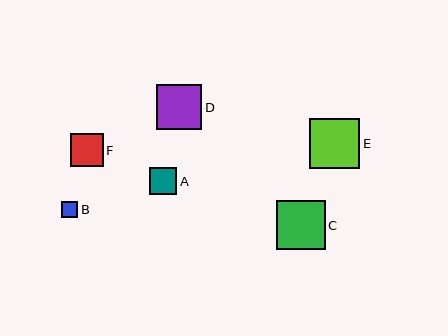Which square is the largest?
Square E is the largest with a size of approximately 50 pixels.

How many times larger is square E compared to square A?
Square E is approximately 1.9 times the size of square A.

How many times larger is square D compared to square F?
Square D is approximately 1.4 times the size of square F.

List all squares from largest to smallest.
From largest to smallest: E, C, D, F, A, B.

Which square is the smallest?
Square B is the smallest with a size of approximately 16 pixels.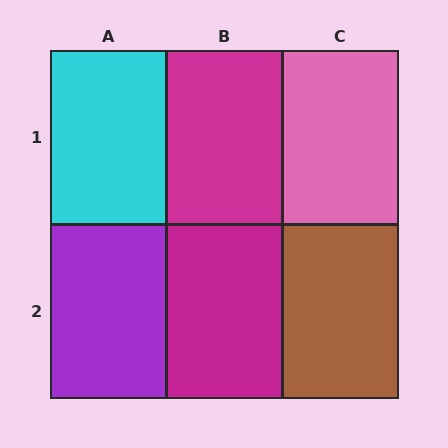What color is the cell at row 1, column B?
Magenta.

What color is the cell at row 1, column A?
Cyan.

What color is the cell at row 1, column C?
Pink.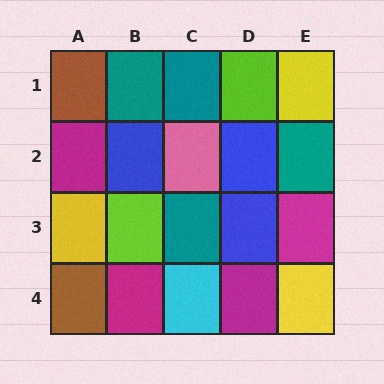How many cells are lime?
2 cells are lime.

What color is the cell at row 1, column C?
Teal.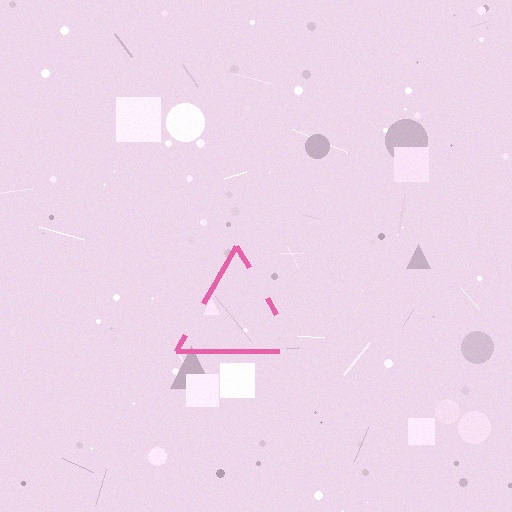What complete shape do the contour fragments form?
The contour fragments form a triangle.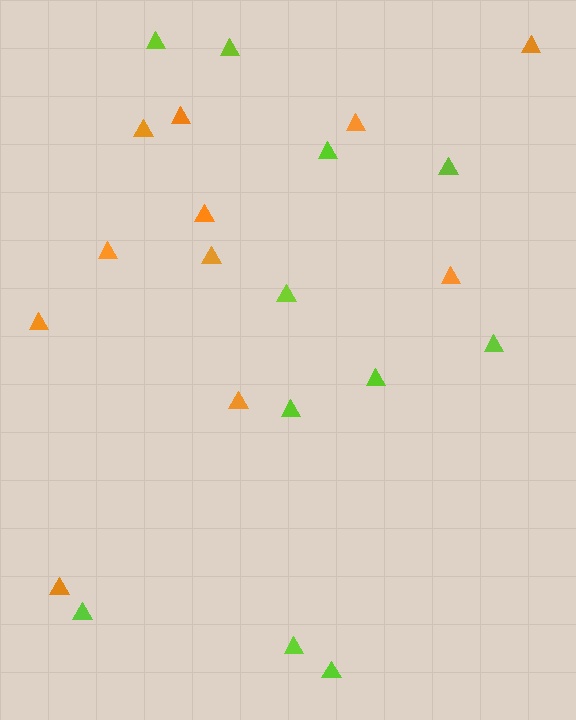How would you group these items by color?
There are 2 groups: one group of lime triangles (11) and one group of orange triangles (11).